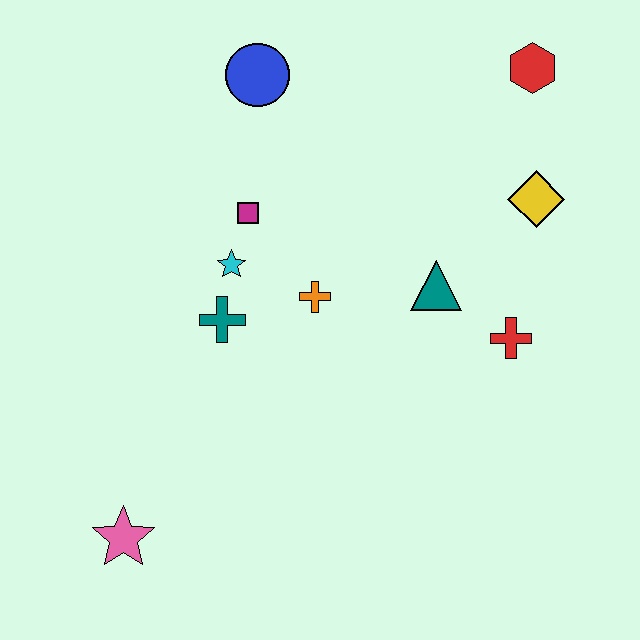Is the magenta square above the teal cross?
Yes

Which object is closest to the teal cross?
The cyan star is closest to the teal cross.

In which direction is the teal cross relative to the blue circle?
The teal cross is below the blue circle.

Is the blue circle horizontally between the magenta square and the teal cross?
No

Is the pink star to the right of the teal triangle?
No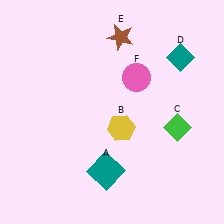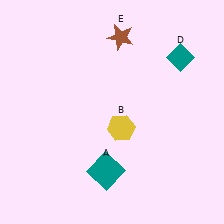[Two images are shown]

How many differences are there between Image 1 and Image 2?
There are 2 differences between the two images.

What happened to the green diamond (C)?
The green diamond (C) was removed in Image 2. It was in the bottom-right area of Image 1.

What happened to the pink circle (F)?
The pink circle (F) was removed in Image 2. It was in the top-right area of Image 1.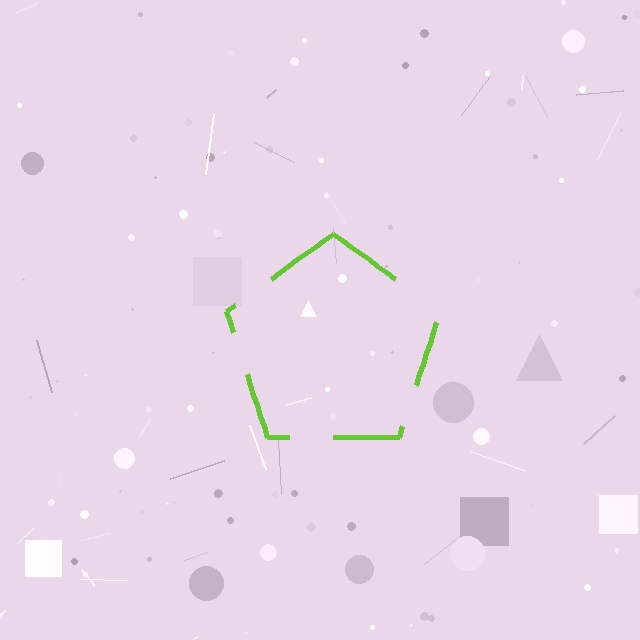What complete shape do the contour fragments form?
The contour fragments form a pentagon.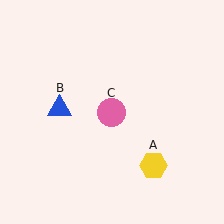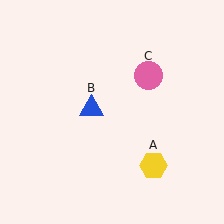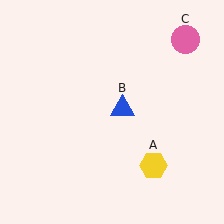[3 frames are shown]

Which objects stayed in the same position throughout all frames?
Yellow hexagon (object A) remained stationary.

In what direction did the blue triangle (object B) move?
The blue triangle (object B) moved right.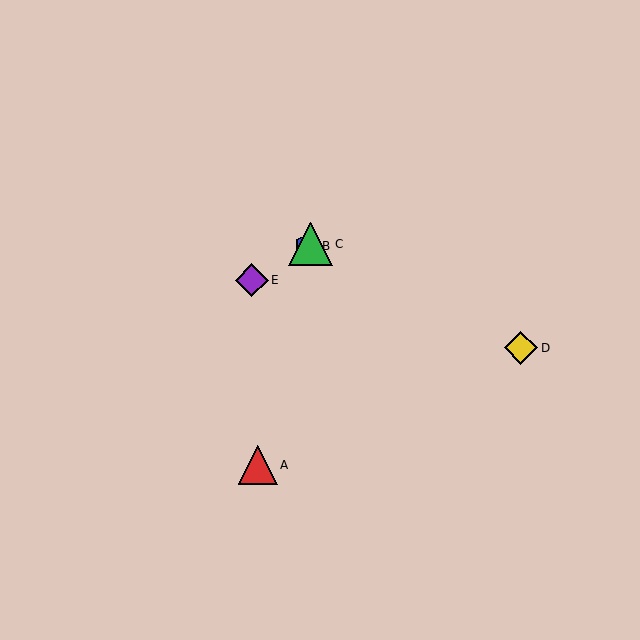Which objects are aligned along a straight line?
Objects B, C, E are aligned along a straight line.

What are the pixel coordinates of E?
Object E is at (252, 280).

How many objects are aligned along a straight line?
3 objects (B, C, E) are aligned along a straight line.